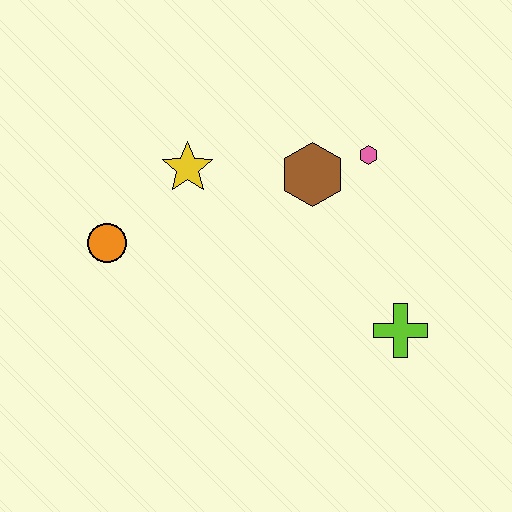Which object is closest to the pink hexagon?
The brown hexagon is closest to the pink hexagon.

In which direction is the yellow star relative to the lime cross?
The yellow star is to the left of the lime cross.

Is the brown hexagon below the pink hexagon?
Yes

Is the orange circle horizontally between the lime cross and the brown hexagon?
No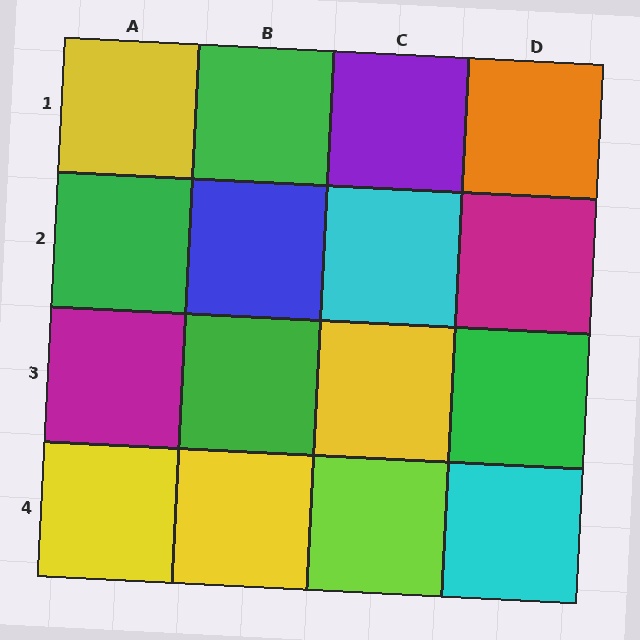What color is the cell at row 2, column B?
Blue.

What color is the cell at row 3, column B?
Green.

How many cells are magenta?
2 cells are magenta.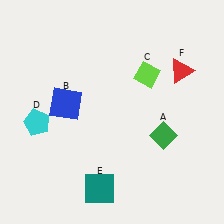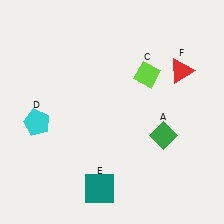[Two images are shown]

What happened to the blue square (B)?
The blue square (B) was removed in Image 2. It was in the top-left area of Image 1.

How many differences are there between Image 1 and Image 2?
There is 1 difference between the two images.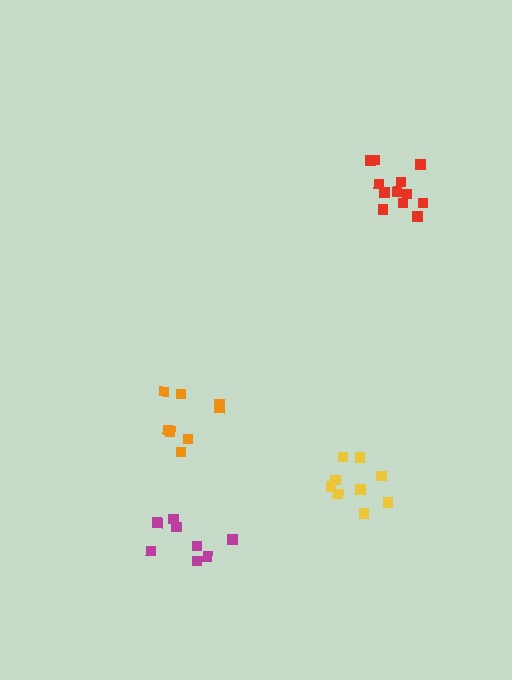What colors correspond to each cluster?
The clusters are colored: orange, red, yellow, magenta.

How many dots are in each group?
Group 1: 8 dots, Group 2: 12 dots, Group 3: 9 dots, Group 4: 8 dots (37 total).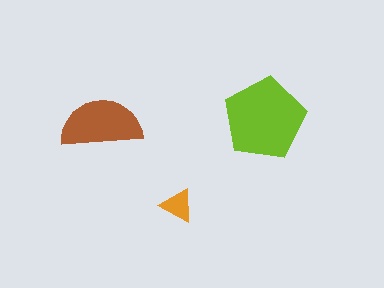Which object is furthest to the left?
The brown semicircle is leftmost.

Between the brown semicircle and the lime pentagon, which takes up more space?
The lime pentagon.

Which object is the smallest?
The orange triangle.